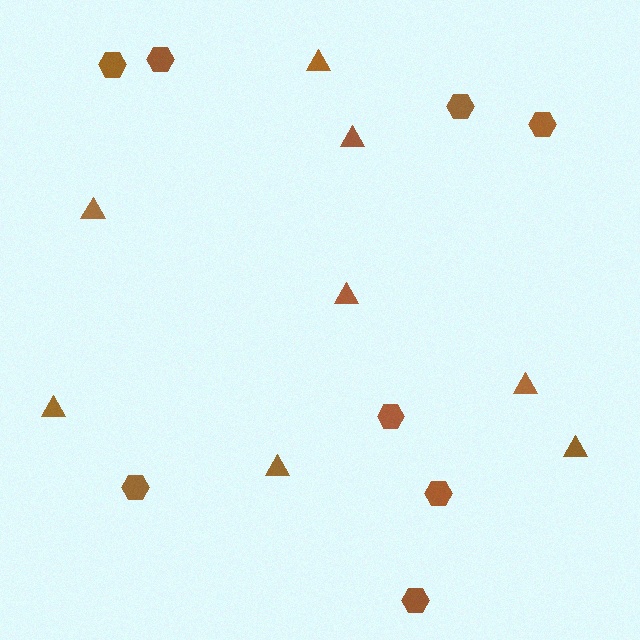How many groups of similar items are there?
There are 2 groups: one group of hexagons (8) and one group of triangles (8).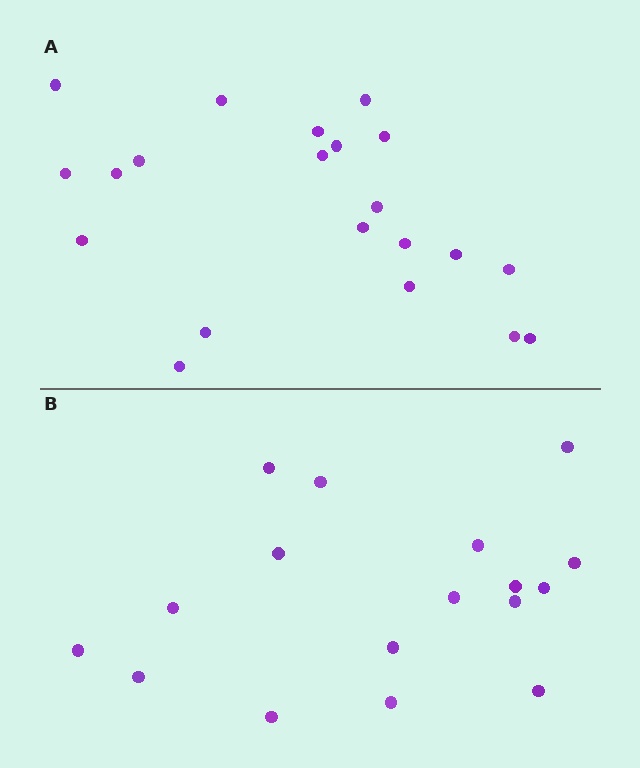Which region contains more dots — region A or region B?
Region A (the top region) has more dots.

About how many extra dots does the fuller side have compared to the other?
Region A has about 4 more dots than region B.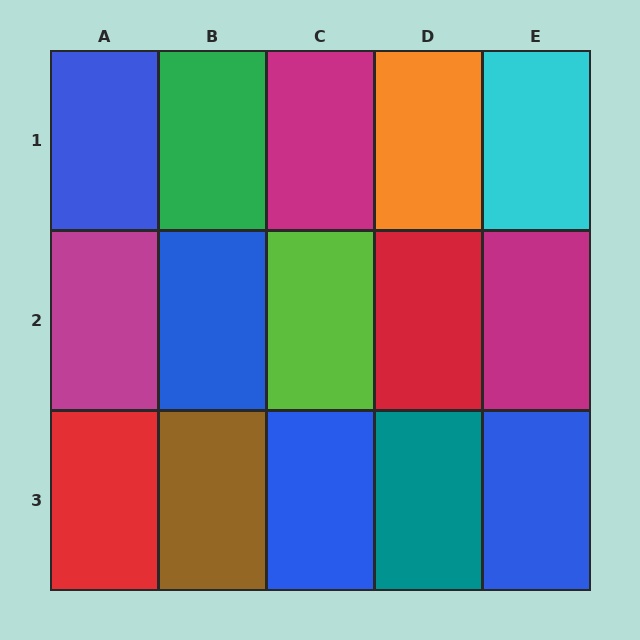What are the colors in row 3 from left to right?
Red, brown, blue, teal, blue.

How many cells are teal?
1 cell is teal.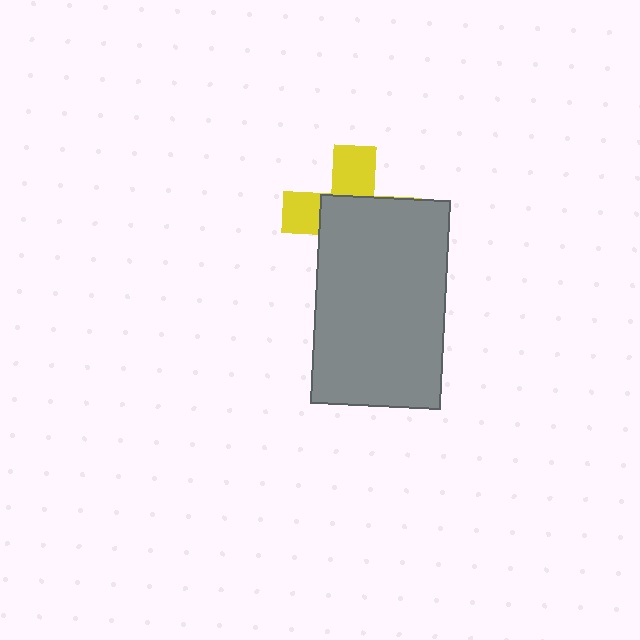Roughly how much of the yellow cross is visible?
A small part of it is visible (roughly 36%).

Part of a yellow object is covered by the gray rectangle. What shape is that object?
It is a cross.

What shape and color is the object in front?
The object in front is a gray rectangle.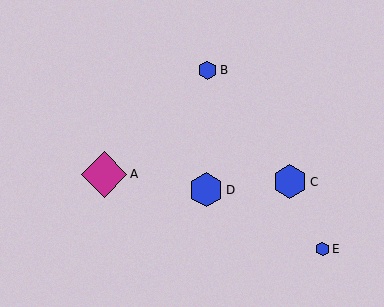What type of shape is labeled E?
Shape E is a blue hexagon.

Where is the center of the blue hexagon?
The center of the blue hexagon is at (206, 190).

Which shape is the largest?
The magenta diamond (labeled A) is the largest.